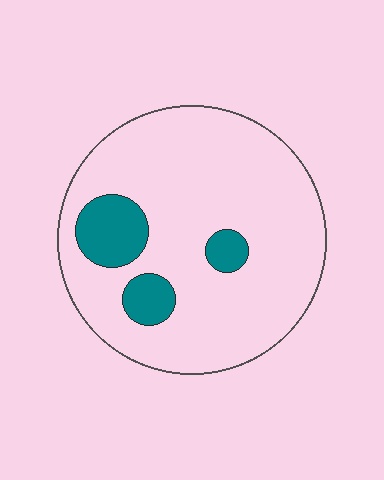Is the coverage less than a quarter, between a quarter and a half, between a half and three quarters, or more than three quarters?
Less than a quarter.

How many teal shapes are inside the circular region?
3.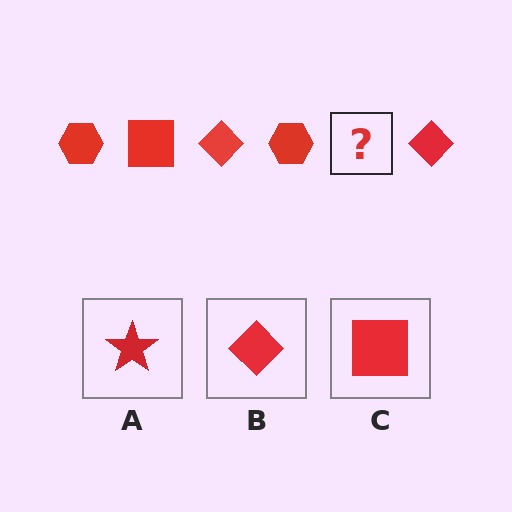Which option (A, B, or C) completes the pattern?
C.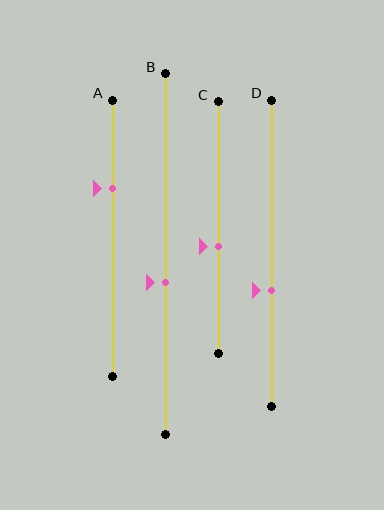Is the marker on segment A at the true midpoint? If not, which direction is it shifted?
No, the marker on segment A is shifted upward by about 18% of the segment length.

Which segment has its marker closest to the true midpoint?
Segment C has its marker closest to the true midpoint.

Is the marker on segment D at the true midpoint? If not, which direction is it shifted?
No, the marker on segment D is shifted downward by about 12% of the segment length.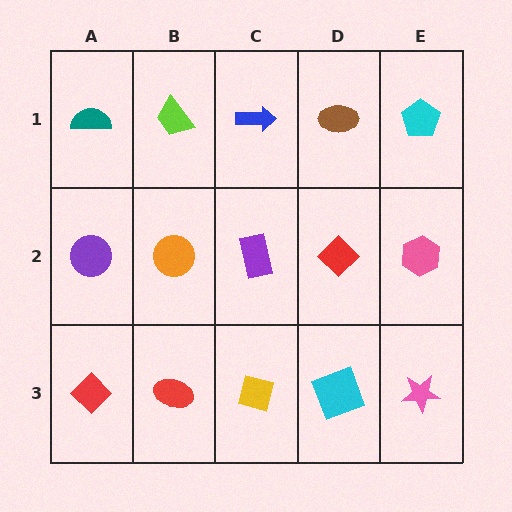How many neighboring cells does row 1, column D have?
3.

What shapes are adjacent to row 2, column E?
A cyan pentagon (row 1, column E), a pink star (row 3, column E), a red diamond (row 2, column D).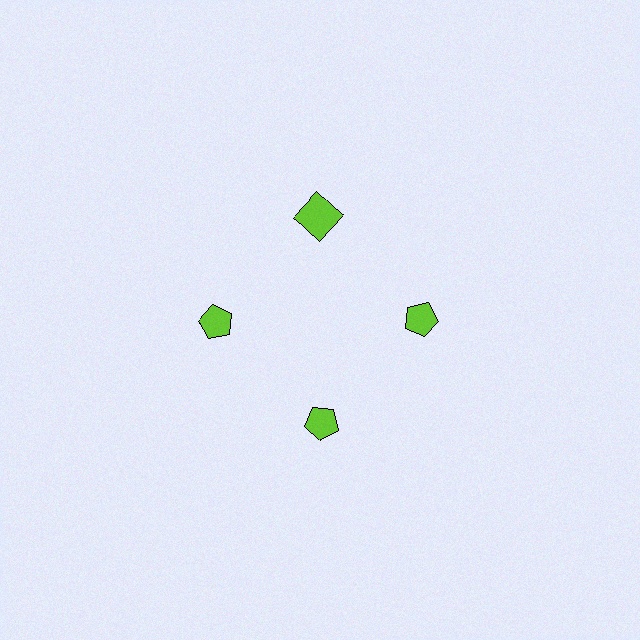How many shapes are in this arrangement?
There are 4 shapes arranged in a ring pattern.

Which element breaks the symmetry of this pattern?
The lime square at roughly the 12 o'clock position breaks the symmetry. All other shapes are lime pentagons.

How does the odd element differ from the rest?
It has a different shape: square instead of pentagon.